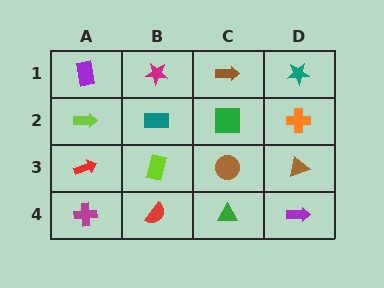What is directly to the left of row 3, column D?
A brown circle.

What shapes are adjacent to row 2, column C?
A brown arrow (row 1, column C), a brown circle (row 3, column C), a teal rectangle (row 2, column B), an orange cross (row 2, column D).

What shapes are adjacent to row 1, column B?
A teal rectangle (row 2, column B), a purple rectangle (row 1, column A), a brown arrow (row 1, column C).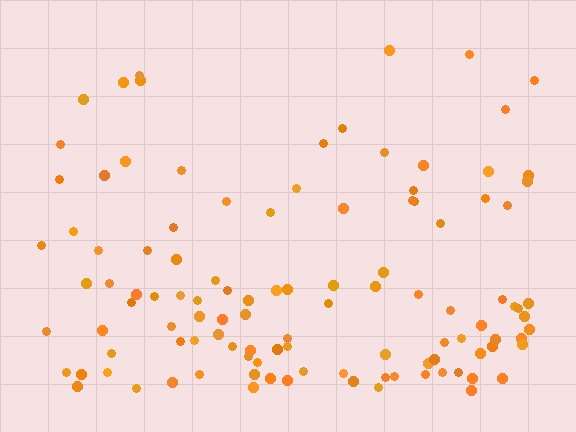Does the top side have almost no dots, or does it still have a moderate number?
Still a moderate number, just noticeably fewer than the bottom.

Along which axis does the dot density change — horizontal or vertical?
Vertical.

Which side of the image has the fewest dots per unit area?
The top.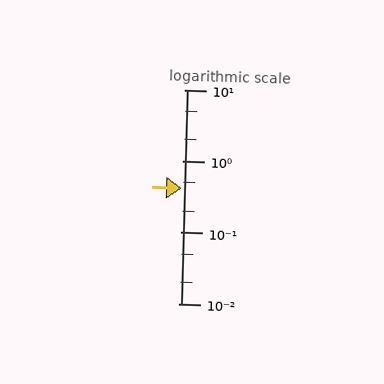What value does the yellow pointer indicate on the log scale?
The pointer indicates approximately 0.41.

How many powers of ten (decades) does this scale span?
The scale spans 3 decades, from 0.01 to 10.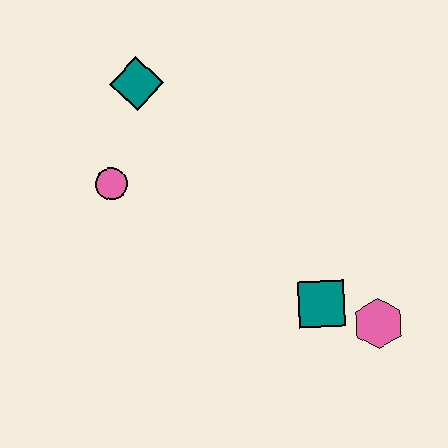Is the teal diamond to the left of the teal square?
Yes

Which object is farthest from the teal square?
The teal diamond is farthest from the teal square.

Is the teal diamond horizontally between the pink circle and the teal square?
Yes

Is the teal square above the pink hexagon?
Yes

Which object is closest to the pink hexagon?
The teal square is closest to the pink hexagon.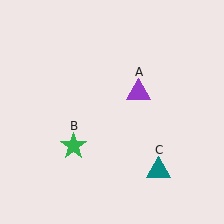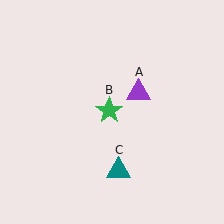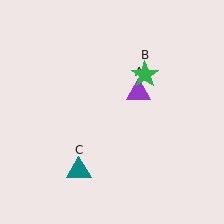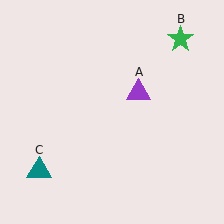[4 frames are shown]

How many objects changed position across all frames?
2 objects changed position: green star (object B), teal triangle (object C).